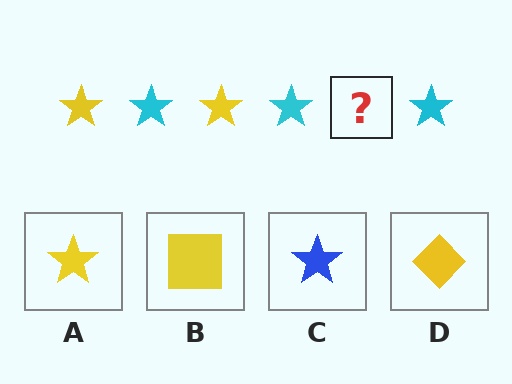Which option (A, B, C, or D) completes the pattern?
A.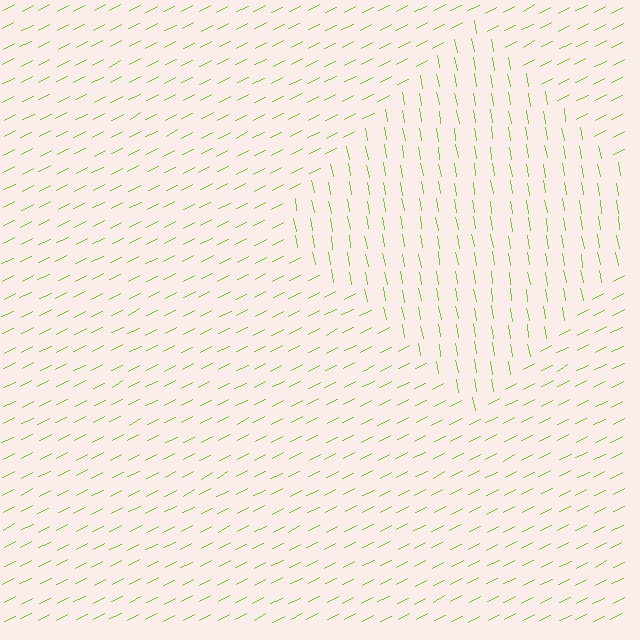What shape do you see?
I see a diamond.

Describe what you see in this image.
The image is filled with small lime line segments. A diamond region in the image has lines oriented differently from the surrounding lines, creating a visible texture boundary.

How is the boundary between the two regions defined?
The boundary is defined purely by a change in line orientation (approximately 73 degrees difference). All lines are the same color and thickness.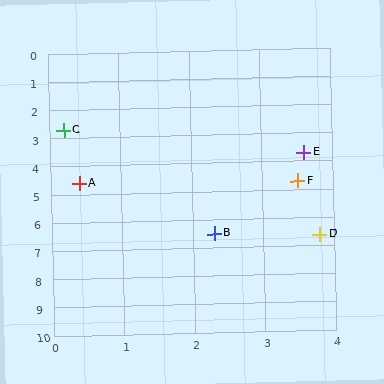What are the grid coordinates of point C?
Point C is at approximately (0.2, 2.7).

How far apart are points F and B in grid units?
Points F and B are about 2.2 grid units apart.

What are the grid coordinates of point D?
Point D is at approximately (3.8, 6.6).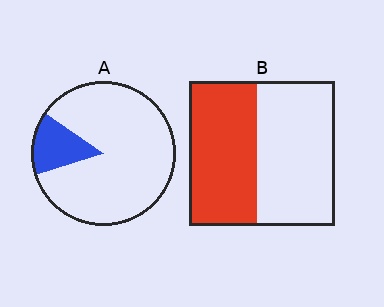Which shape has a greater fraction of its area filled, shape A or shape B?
Shape B.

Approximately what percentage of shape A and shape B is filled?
A is approximately 15% and B is approximately 45%.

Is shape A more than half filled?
No.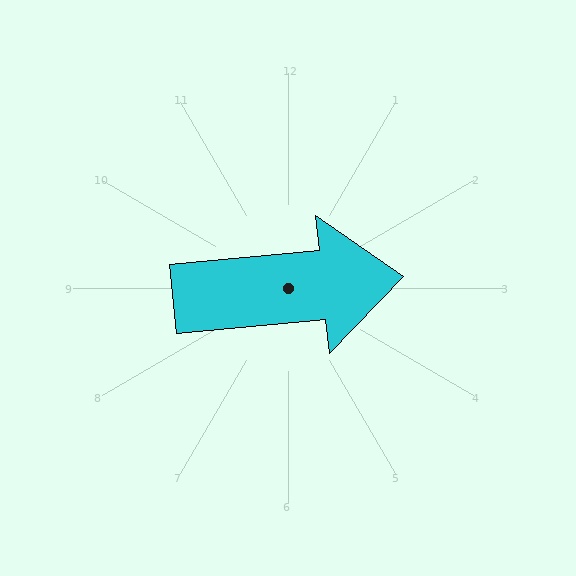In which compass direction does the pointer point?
East.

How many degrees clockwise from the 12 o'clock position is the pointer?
Approximately 84 degrees.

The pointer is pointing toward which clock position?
Roughly 3 o'clock.